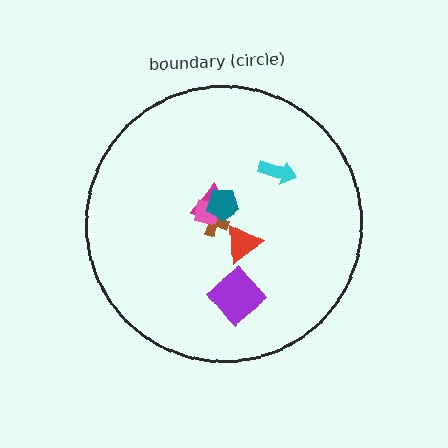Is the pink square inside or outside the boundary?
Inside.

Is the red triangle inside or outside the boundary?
Inside.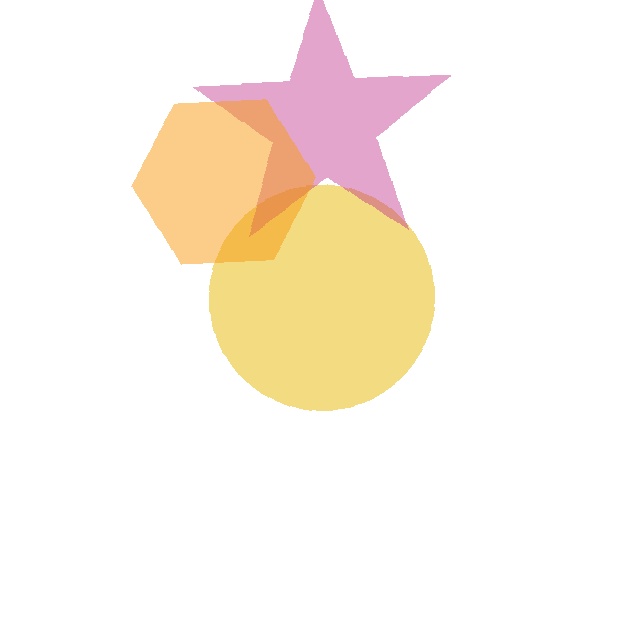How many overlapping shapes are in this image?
There are 3 overlapping shapes in the image.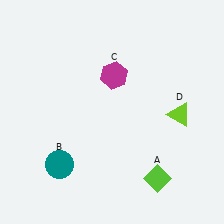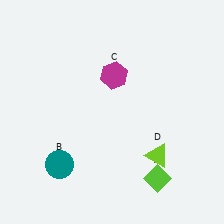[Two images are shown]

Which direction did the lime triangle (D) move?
The lime triangle (D) moved down.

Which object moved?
The lime triangle (D) moved down.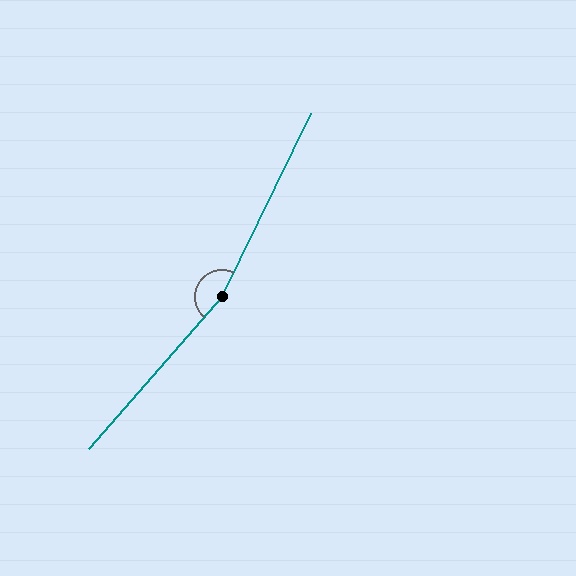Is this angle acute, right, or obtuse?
It is obtuse.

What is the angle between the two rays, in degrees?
Approximately 165 degrees.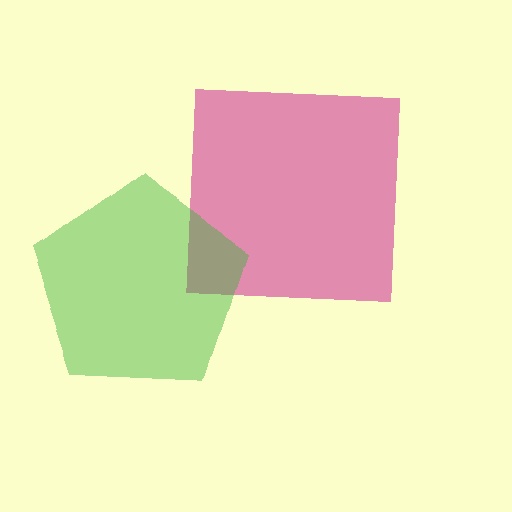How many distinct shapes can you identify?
There are 2 distinct shapes: a magenta square, a green pentagon.